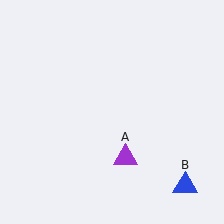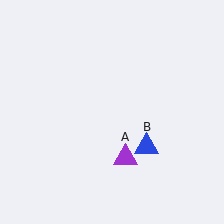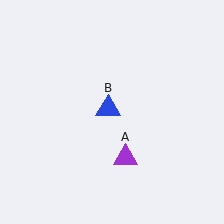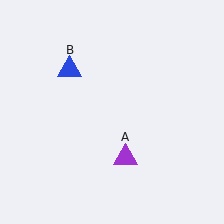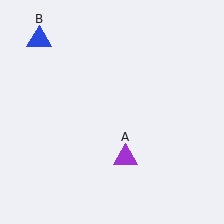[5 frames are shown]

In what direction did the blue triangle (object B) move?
The blue triangle (object B) moved up and to the left.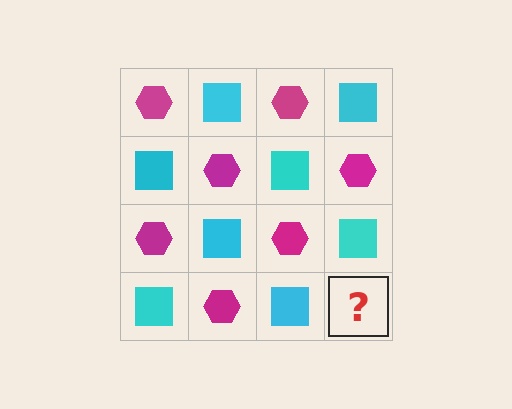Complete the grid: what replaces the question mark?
The question mark should be replaced with a magenta hexagon.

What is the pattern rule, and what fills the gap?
The rule is that it alternates magenta hexagon and cyan square in a checkerboard pattern. The gap should be filled with a magenta hexagon.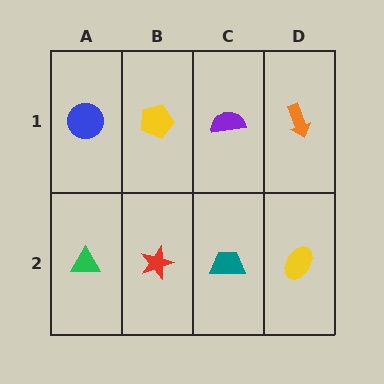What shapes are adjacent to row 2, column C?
A purple semicircle (row 1, column C), a red star (row 2, column B), a yellow ellipse (row 2, column D).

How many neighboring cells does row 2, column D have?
2.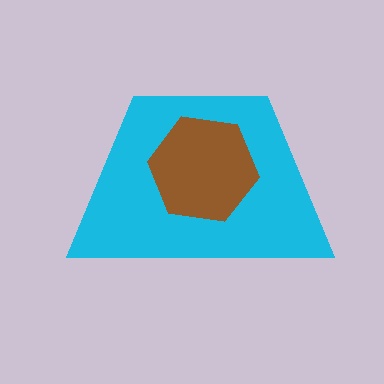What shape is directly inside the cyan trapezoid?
The brown hexagon.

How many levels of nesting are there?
2.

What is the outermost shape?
The cyan trapezoid.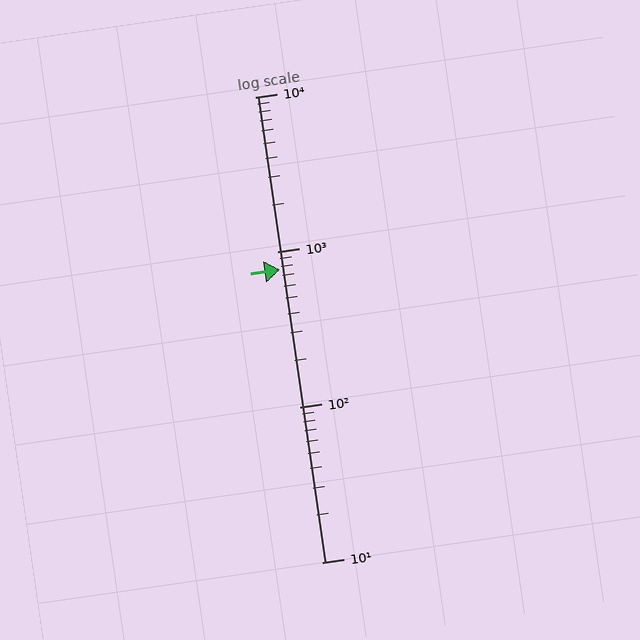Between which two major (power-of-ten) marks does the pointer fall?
The pointer is between 100 and 1000.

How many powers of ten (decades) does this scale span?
The scale spans 3 decades, from 10 to 10000.